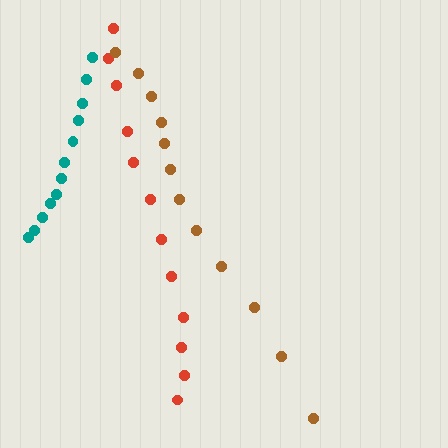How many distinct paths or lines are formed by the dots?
There are 3 distinct paths.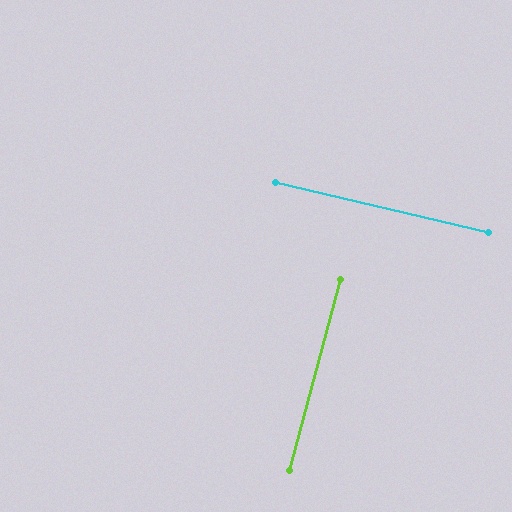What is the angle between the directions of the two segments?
Approximately 88 degrees.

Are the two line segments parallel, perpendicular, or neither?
Perpendicular — they meet at approximately 88°.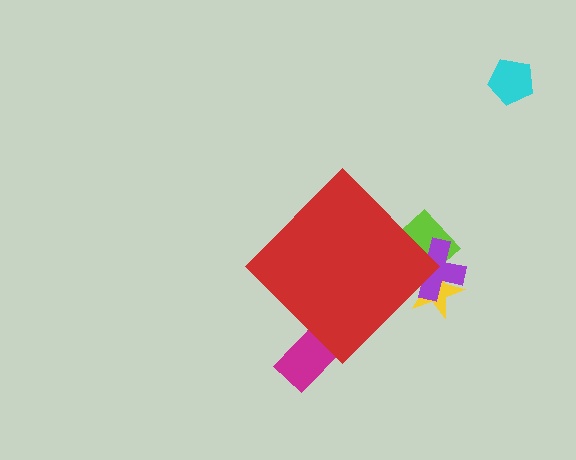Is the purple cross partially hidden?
Yes, the purple cross is partially hidden behind the red diamond.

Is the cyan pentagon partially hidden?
No, the cyan pentagon is fully visible.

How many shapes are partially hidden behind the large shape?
4 shapes are partially hidden.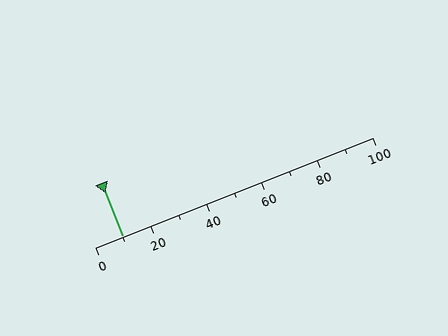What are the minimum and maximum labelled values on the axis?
The axis runs from 0 to 100.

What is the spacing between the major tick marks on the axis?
The major ticks are spaced 20 apart.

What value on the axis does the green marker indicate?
The marker indicates approximately 10.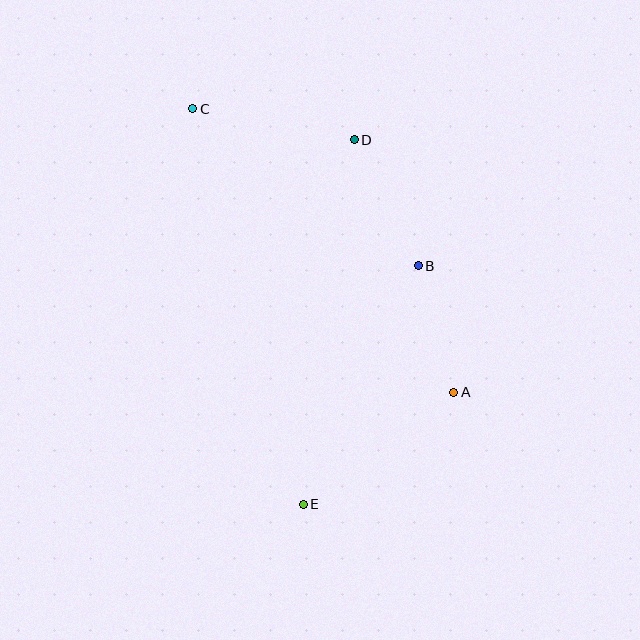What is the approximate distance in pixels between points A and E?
The distance between A and E is approximately 188 pixels.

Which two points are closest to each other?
Points A and B are closest to each other.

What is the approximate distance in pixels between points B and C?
The distance between B and C is approximately 275 pixels.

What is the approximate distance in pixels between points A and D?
The distance between A and D is approximately 271 pixels.